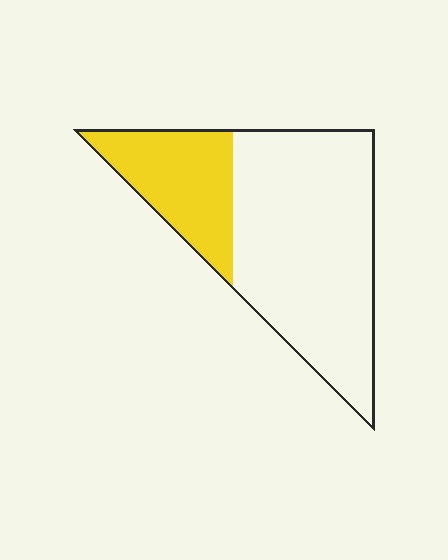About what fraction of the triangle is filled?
About one quarter (1/4).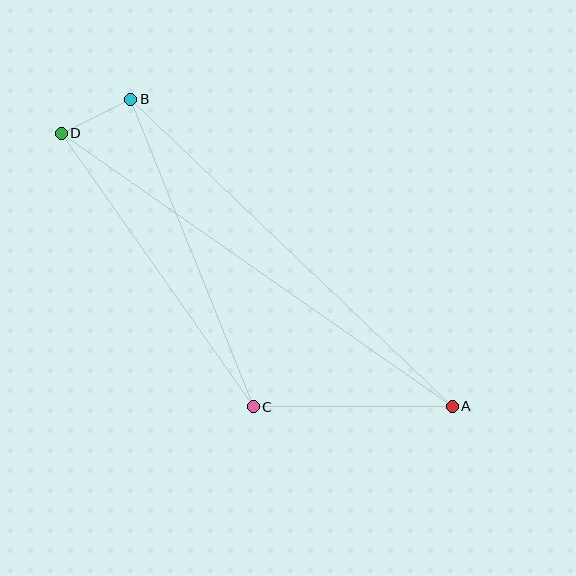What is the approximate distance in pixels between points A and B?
The distance between A and B is approximately 445 pixels.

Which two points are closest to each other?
Points B and D are closest to each other.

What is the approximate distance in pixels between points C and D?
The distance between C and D is approximately 334 pixels.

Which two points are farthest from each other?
Points A and D are farthest from each other.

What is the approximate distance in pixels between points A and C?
The distance between A and C is approximately 199 pixels.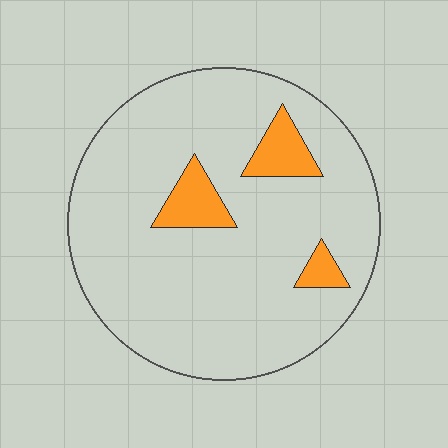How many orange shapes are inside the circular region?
3.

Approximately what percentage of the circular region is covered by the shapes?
Approximately 10%.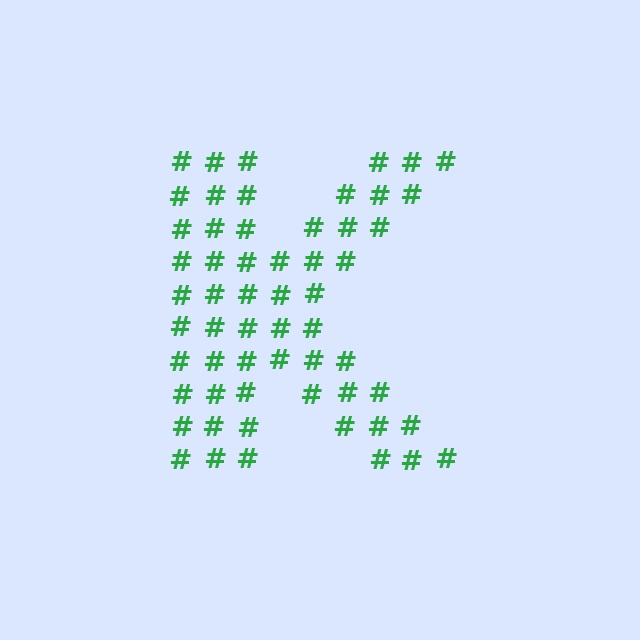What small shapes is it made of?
It is made of small hash symbols.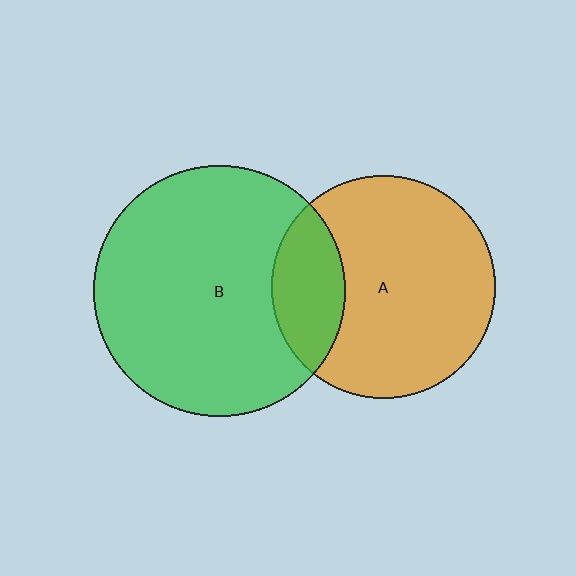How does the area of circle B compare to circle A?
Approximately 1.3 times.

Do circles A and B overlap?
Yes.